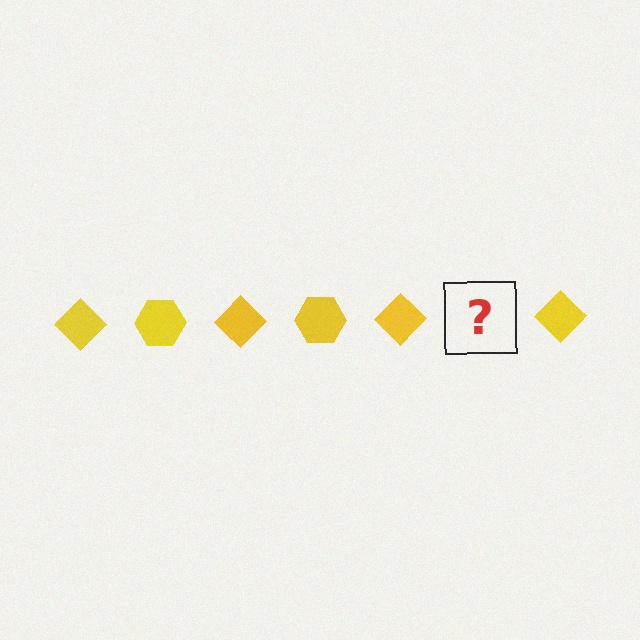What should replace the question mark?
The question mark should be replaced with a yellow hexagon.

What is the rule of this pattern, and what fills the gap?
The rule is that the pattern cycles through diamond, hexagon shapes in yellow. The gap should be filled with a yellow hexagon.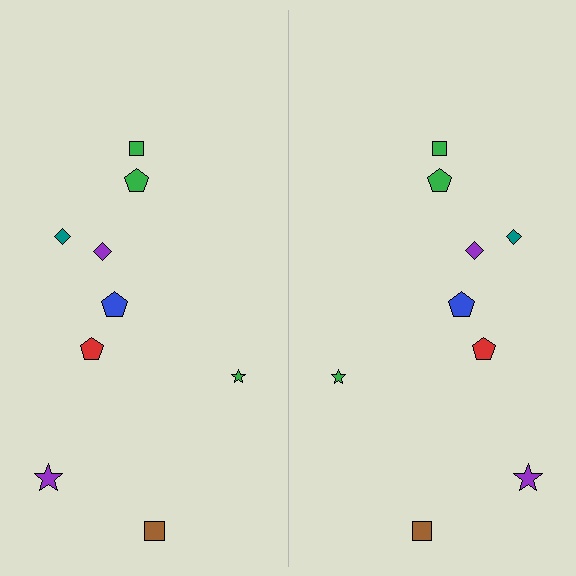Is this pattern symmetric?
Yes, this pattern has bilateral (reflection) symmetry.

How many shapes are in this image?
There are 18 shapes in this image.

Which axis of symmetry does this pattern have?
The pattern has a vertical axis of symmetry running through the center of the image.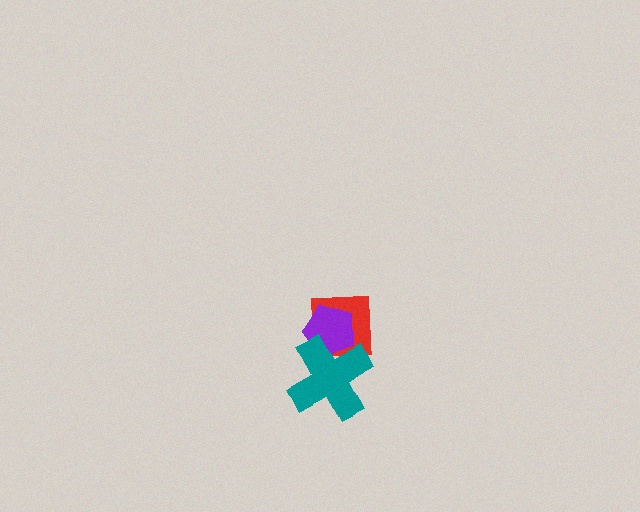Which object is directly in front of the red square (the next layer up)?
The purple pentagon is directly in front of the red square.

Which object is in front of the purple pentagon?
The teal cross is in front of the purple pentagon.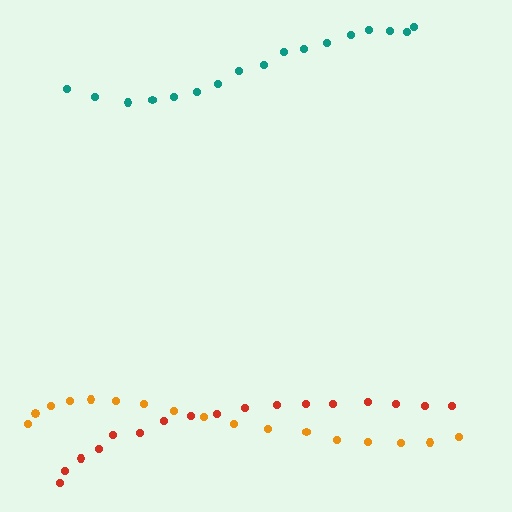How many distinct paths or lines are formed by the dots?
There are 3 distinct paths.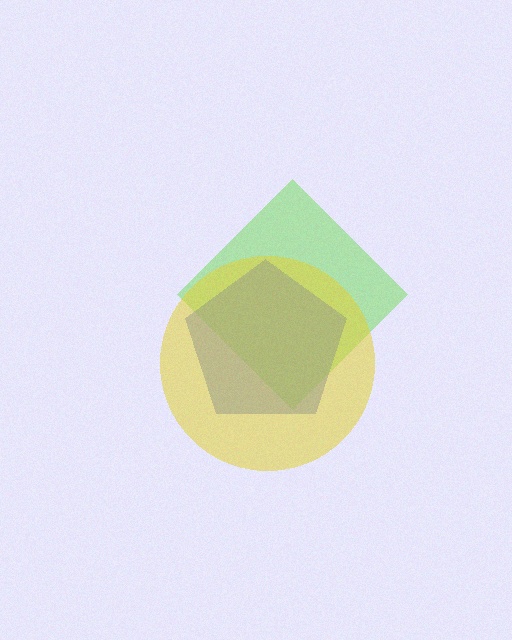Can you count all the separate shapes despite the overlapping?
Yes, there are 3 separate shapes.